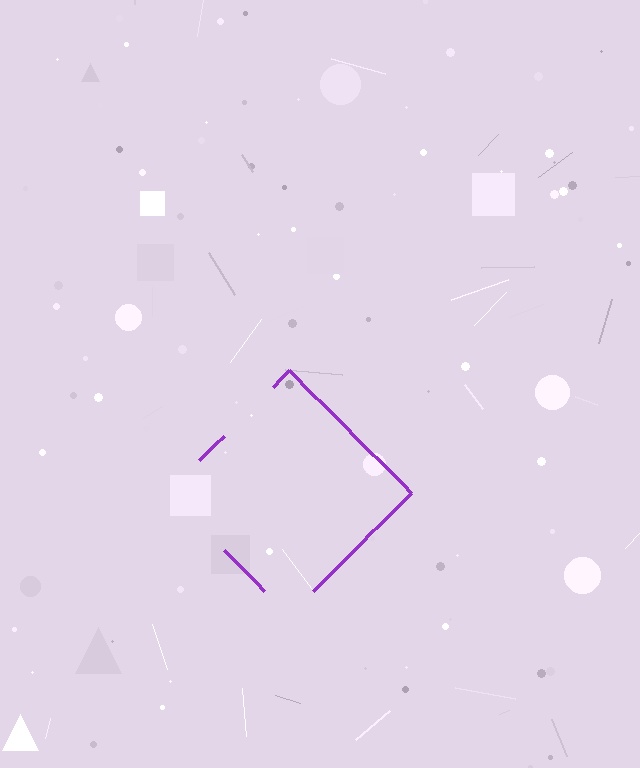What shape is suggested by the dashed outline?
The dashed outline suggests a diamond.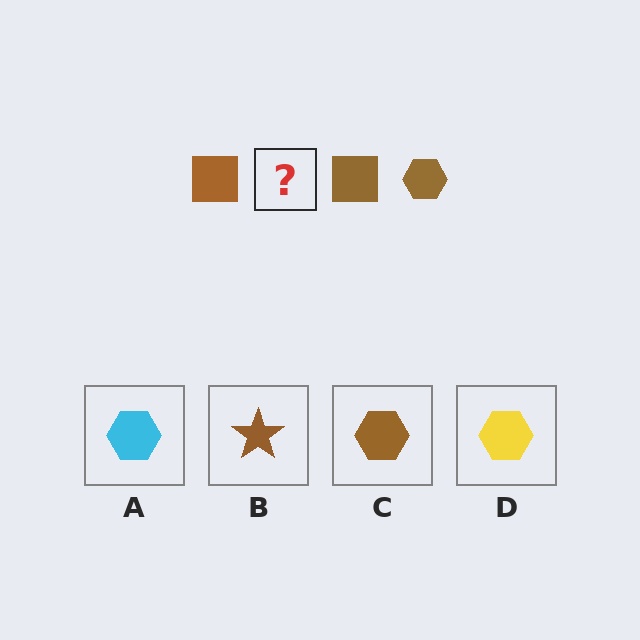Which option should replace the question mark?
Option C.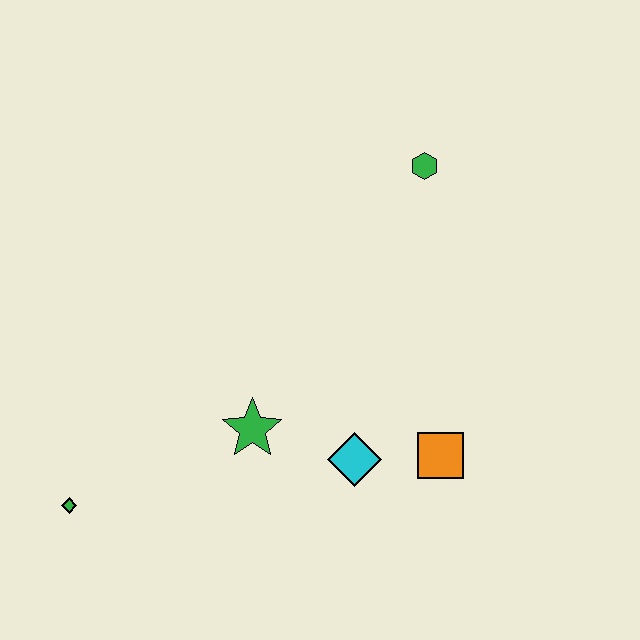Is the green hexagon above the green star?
Yes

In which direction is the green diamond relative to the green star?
The green diamond is to the left of the green star.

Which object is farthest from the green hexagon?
The green diamond is farthest from the green hexagon.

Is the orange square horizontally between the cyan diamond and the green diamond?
No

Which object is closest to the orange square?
The cyan diamond is closest to the orange square.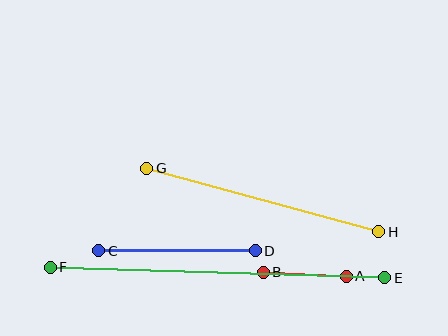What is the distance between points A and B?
The distance is approximately 83 pixels.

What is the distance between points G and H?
The distance is approximately 241 pixels.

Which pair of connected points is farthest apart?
Points E and F are farthest apart.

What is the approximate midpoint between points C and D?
The midpoint is at approximately (177, 251) pixels.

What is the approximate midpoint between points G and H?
The midpoint is at approximately (263, 200) pixels.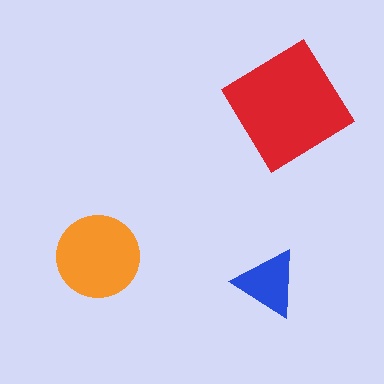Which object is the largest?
The red diamond.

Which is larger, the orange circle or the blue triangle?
The orange circle.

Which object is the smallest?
The blue triangle.